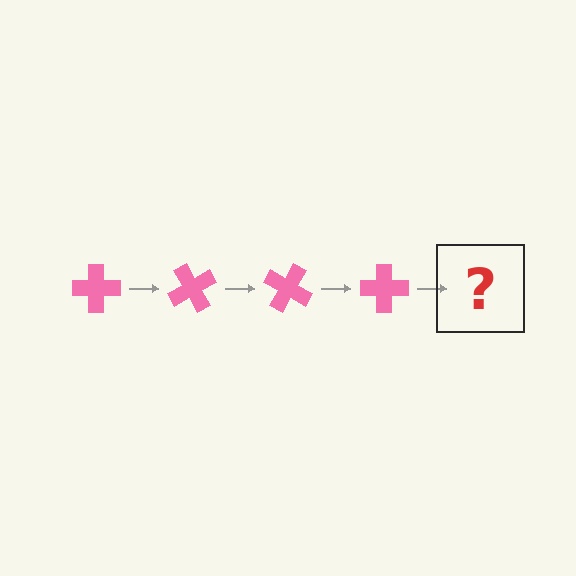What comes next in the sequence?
The next element should be a pink cross rotated 240 degrees.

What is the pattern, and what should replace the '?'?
The pattern is that the cross rotates 60 degrees each step. The '?' should be a pink cross rotated 240 degrees.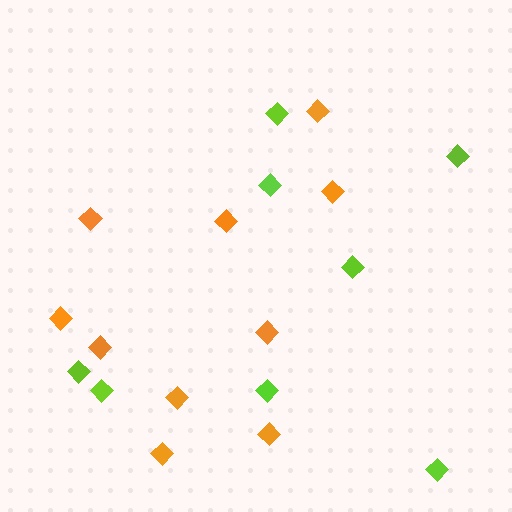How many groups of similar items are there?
There are 2 groups: one group of lime diamonds (8) and one group of orange diamonds (10).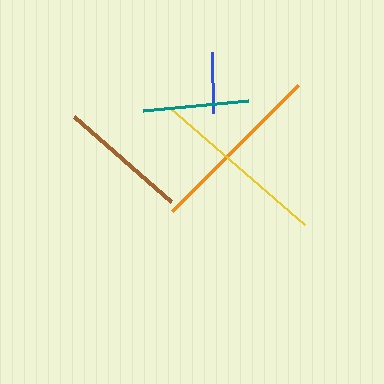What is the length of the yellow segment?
The yellow segment is approximately 179 pixels long.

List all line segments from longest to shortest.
From longest to shortest: yellow, orange, brown, teal, blue.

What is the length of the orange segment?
The orange segment is approximately 178 pixels long.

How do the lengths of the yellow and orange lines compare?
The yellow and orange lines are approximately the same length.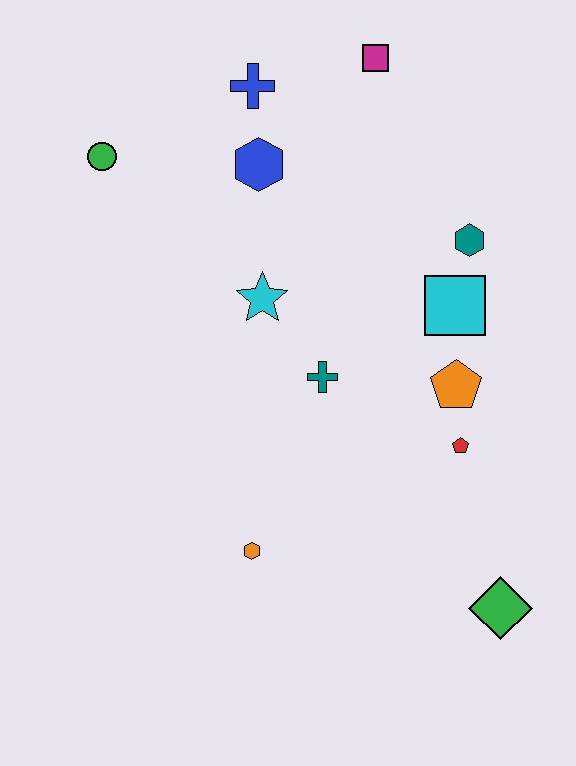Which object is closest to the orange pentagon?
The red pentagon is closest to the orange pentagon.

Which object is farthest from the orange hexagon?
The magenta square is farthest from the orange hexagon.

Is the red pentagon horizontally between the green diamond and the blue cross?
Yes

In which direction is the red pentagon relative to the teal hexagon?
The red pentagon is below the teal hexagon.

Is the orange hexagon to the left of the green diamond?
Yes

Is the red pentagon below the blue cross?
Yes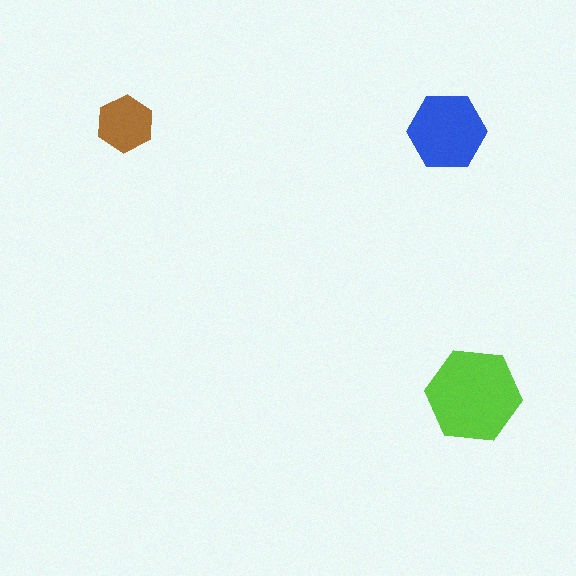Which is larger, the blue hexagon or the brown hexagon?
The blue one.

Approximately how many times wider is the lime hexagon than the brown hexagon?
About 1.5 times wider.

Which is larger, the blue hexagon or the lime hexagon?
The lime one.